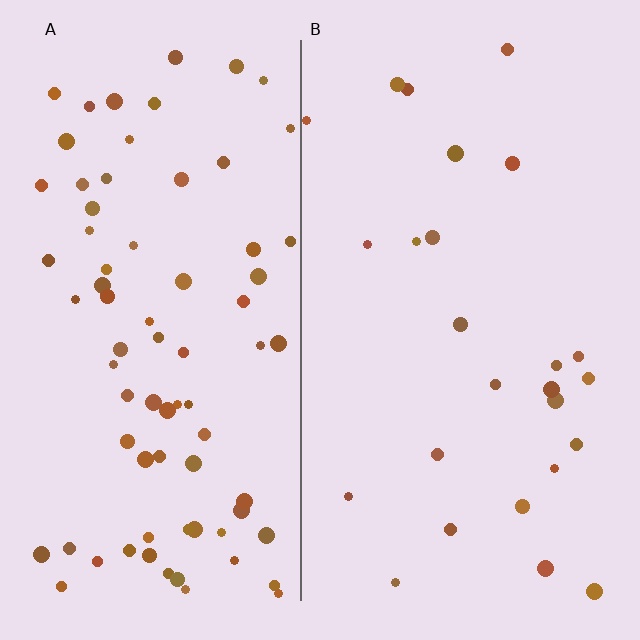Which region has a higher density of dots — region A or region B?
A (the left).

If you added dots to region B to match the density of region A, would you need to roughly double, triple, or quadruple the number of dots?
Approximately triple.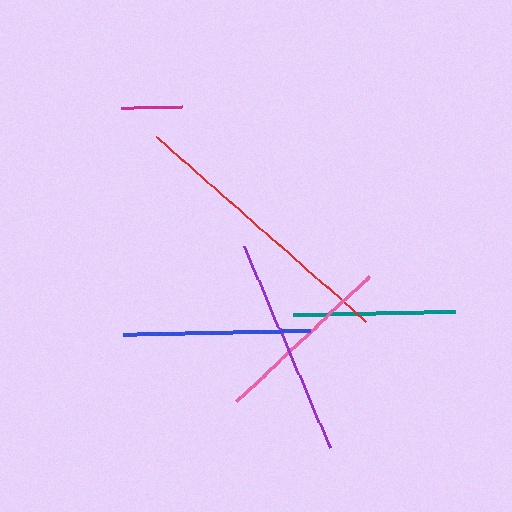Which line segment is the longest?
The red line is the longest at approximately 280 pixels.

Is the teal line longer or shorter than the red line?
The red line is longer than the teal line.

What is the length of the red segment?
The red segment is approximately 280 pixels long.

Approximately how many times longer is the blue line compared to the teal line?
The blue line is approximately 1.2 times the length of the teal line.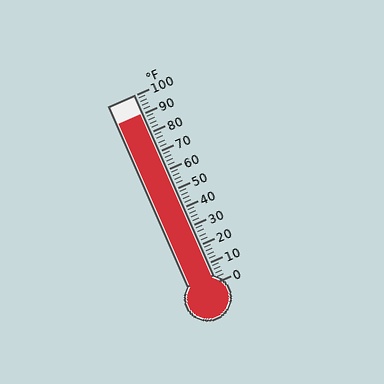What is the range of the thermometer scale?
The thermometer scale ranges from 0°F to 100°F.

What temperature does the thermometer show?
The thermometer shows approximately 90°F.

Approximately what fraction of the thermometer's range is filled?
The thermometer is filled to approximately 90% of its range.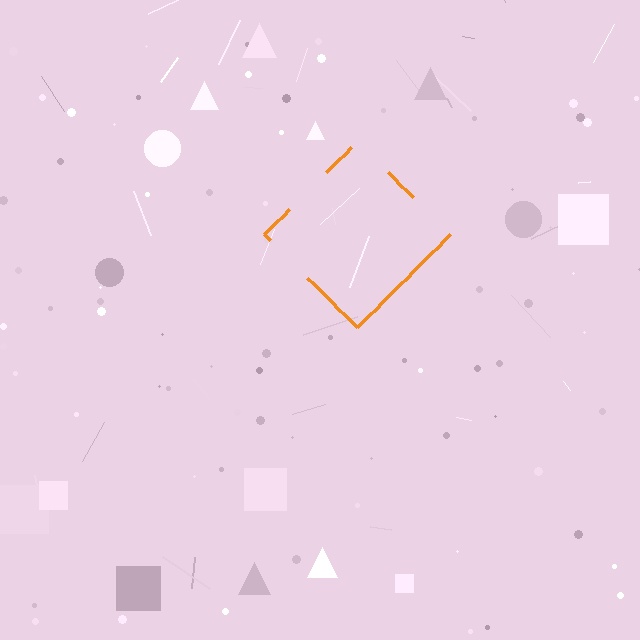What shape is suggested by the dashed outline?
The dashed outline suggests a diamond.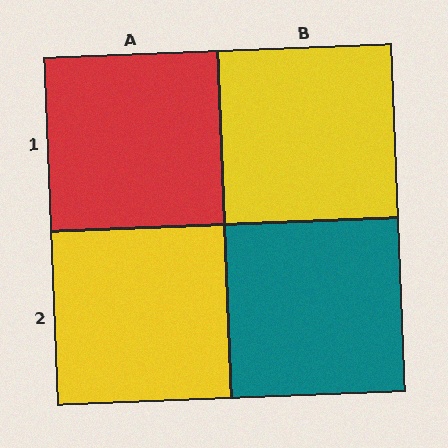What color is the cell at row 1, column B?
Yellow.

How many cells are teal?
1 cell is teal.